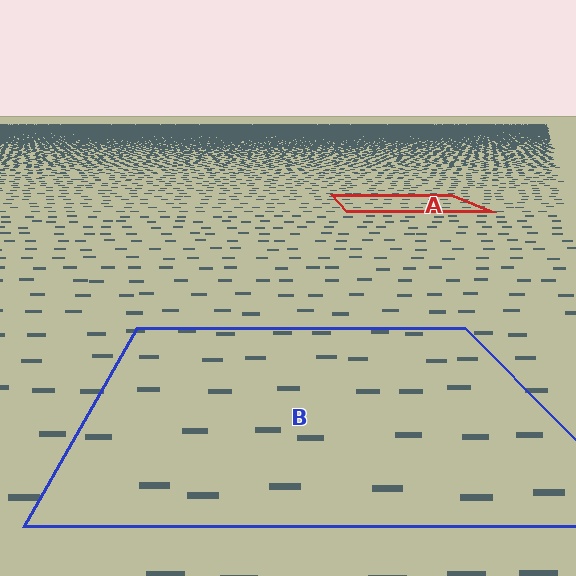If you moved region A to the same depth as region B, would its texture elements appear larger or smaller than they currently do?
They would appear larger. At a closer depth, the same texture elements are projected at a bigger on-screen size.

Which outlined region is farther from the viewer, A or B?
Region A is farther from the viewer — the texture elements inside it appear smaller and more densely packed.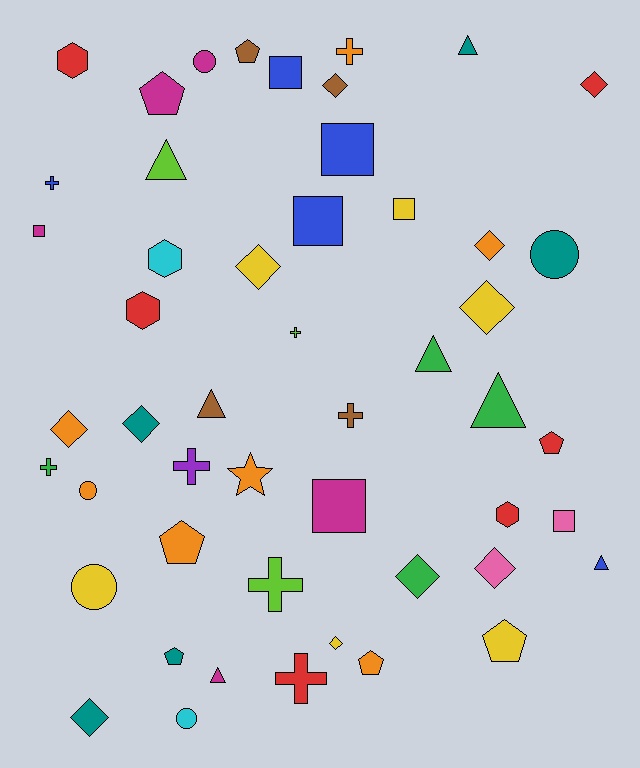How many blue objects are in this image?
There are 5 blue objects.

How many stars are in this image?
There is 1 star.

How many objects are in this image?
There are 50 objects.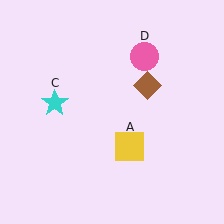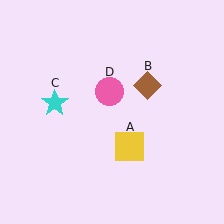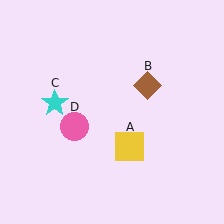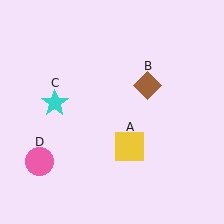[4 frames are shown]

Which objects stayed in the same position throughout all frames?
Yellow square (object A) and brown diamond (object B) and cyan star (object C) remained stationary.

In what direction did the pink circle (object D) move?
The pink circle (object D) moved down and to the left.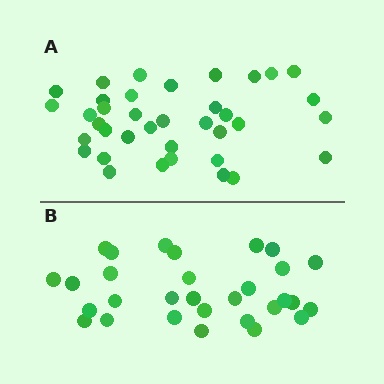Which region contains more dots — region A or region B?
Region A (the top region) has more dots.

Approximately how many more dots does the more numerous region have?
Region A has roughly 8 or so more dots than region B.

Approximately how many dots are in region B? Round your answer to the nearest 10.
About 30 dots.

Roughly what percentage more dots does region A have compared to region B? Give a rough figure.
About 25% more.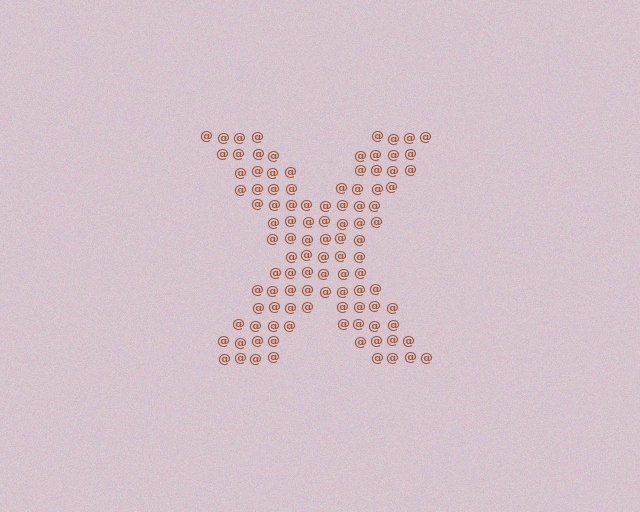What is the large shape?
The large shape is the letter X.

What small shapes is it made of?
It is made of small at signs.